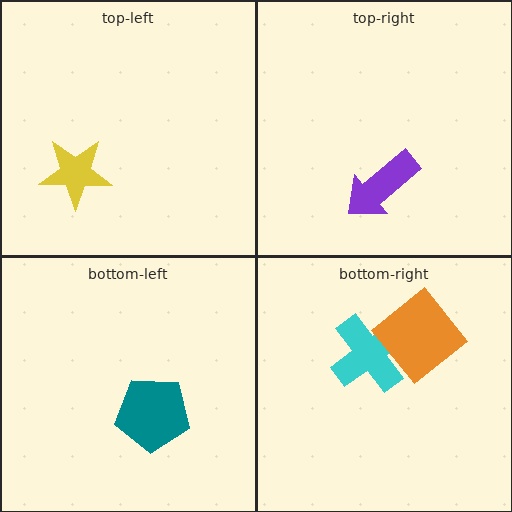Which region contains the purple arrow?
The top-right region.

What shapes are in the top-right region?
The purple arrow.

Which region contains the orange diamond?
The bottom-right region.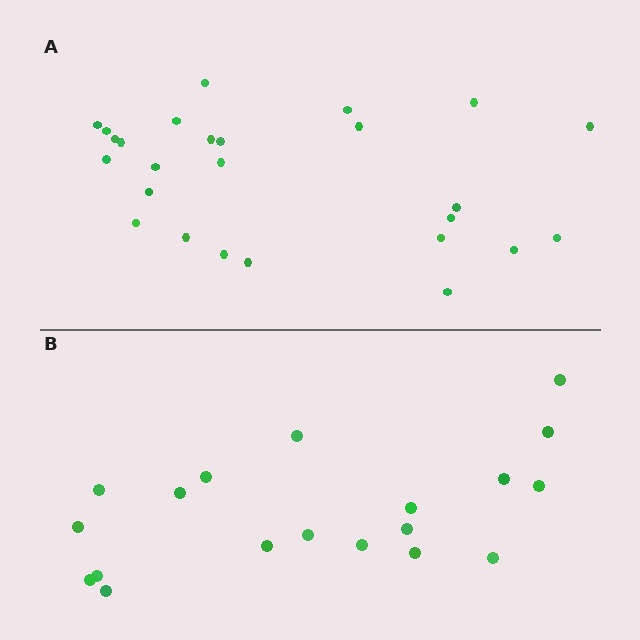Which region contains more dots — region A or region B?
Region A (the top region) has more dots.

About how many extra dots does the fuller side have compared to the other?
Region A has roughly 8 or so more dots than region B.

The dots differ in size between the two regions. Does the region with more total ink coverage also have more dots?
No. Region B has more total ink coverage because its dots are larger, but region A actually contains more individual dots. Total area can be misleading — the number of items is what matters here.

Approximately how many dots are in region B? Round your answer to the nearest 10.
About 20 dots. (The exact count is 19, which rounds to 20.)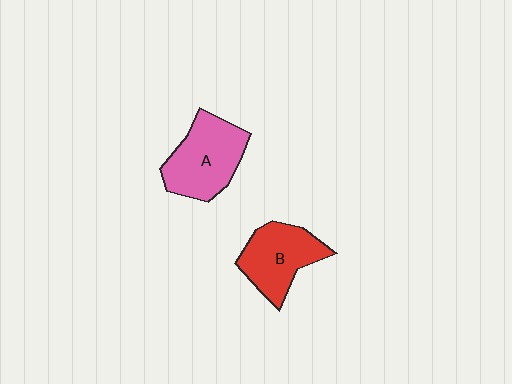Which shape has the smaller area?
Shape B (red).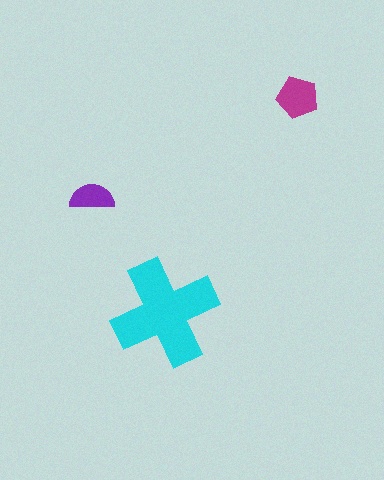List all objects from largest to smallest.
The cyan cross, the magenta pentagon, the purple semicircle.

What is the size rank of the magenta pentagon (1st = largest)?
2nd.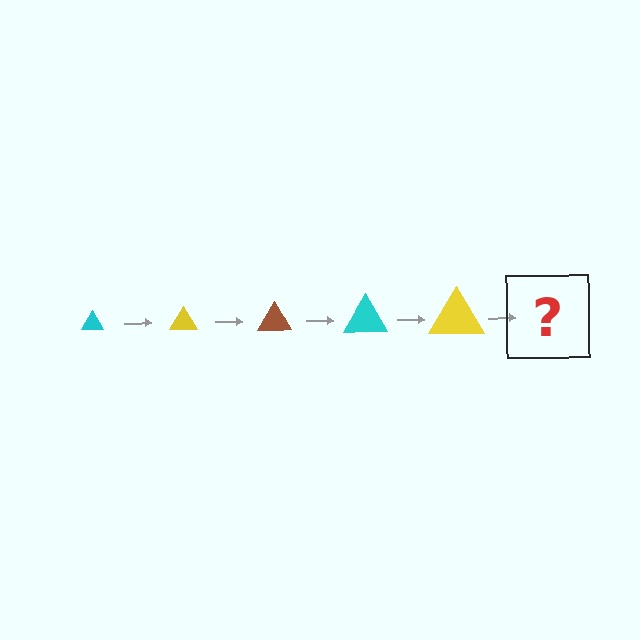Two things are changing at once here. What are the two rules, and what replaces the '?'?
The two rules are that the triangle grows larger each step and the color cycles through cyan, yellow, and brown. The '?' should be a brown triangle, larger than the previous one.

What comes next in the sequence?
The next element should be a brown triangle, larger than the previous one.